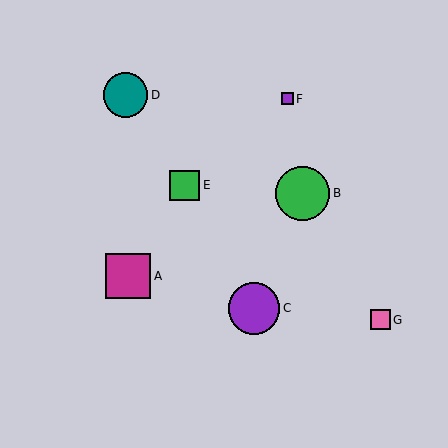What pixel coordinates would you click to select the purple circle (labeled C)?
Click at (254, 308) to select the purple circle C.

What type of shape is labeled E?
Shape E is a green square.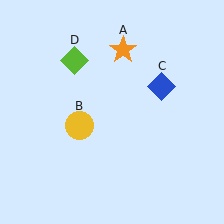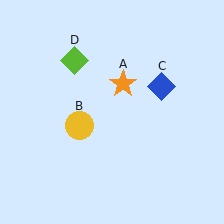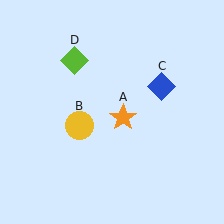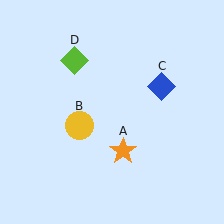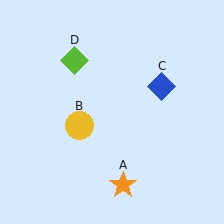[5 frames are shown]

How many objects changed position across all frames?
1 object changed position: orange star (object A).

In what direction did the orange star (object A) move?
The orange star (object A) moved down.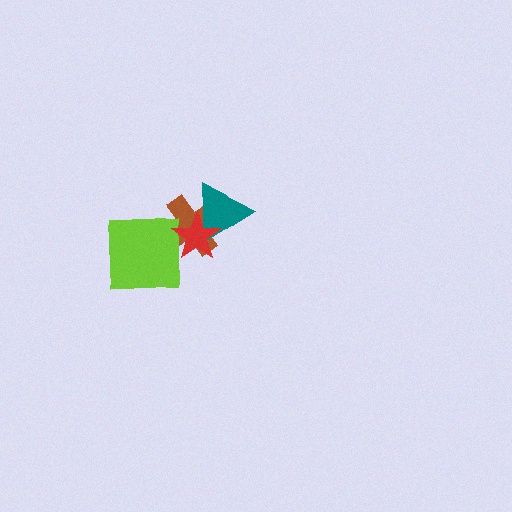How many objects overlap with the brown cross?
3 objects overlap with the brown cross.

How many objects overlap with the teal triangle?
2 objects overlap with the teal triangle.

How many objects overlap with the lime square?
2 objects overlap with the lime square.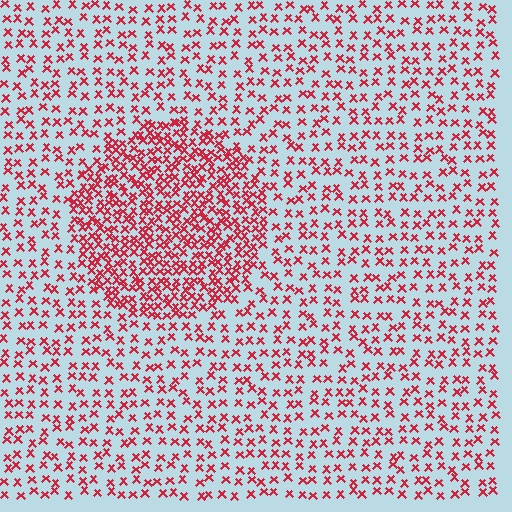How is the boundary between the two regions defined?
The boundary is defined by a change in element density (approximately 2.2x ratio). All elements are the same color, size, and shape.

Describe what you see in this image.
The image contains small red elements arranged at two different densities. A circle-shaped region is visible where the elements are more densely packed than the surrounding area.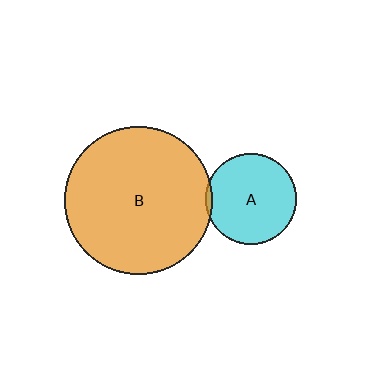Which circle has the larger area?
Circle B (orange).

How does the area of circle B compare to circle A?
Approximately 2.7 times.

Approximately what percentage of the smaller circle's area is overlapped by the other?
Approximately 5%.